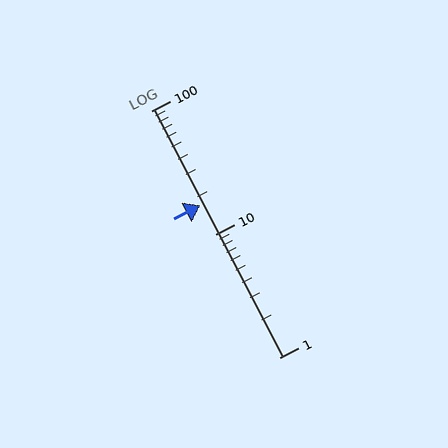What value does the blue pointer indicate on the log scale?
The pointer indicates approximately 17.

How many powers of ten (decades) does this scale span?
The scale spans 2 decades, from 1 to 100.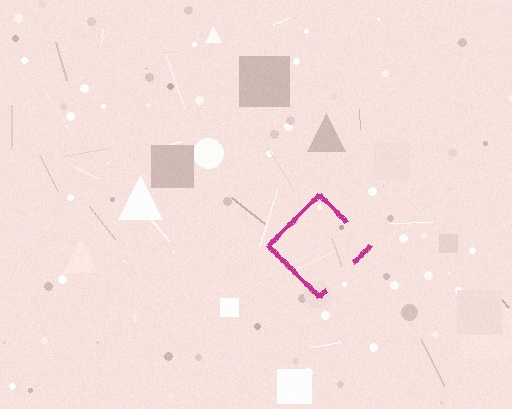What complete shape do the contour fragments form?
The contour fragments form a diamond.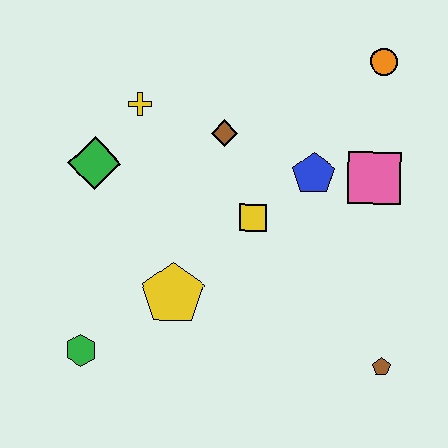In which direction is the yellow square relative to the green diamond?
The yellow square is to the right of the green diamond.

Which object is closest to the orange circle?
The pink square is closest to the orange circle.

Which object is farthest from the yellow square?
The green hexagon is farthest from the yellow square.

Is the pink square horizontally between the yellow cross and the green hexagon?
No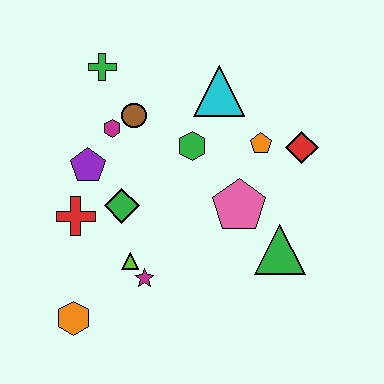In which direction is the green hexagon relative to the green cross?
The green hexagon is to the right of the green cross.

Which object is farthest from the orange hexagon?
The red diamond is farthest from the orange hexagon.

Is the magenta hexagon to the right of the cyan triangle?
No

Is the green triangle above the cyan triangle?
No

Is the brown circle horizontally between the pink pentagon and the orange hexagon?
Yes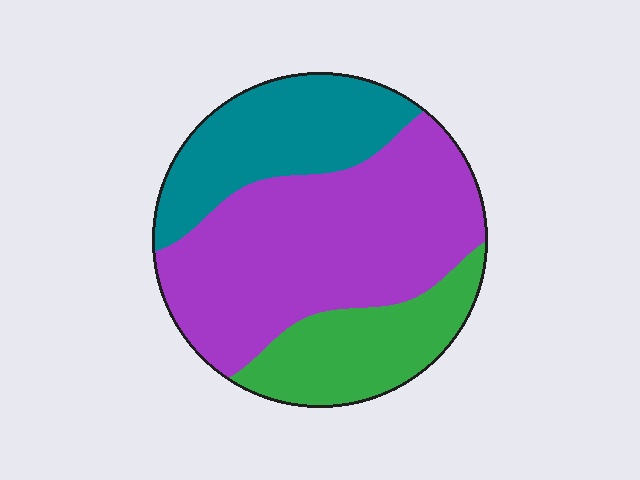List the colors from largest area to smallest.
From largest to smallest: purple, teal, green.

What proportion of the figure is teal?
Teal takes up about one quarter (1/4) of the figure.